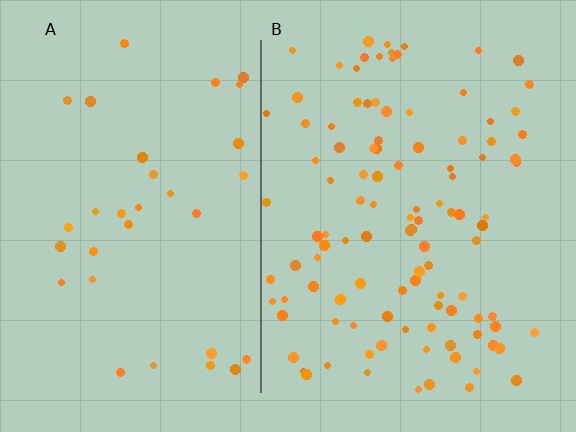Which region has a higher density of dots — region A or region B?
B (the right).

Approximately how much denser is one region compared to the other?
Approximately 3.1× — region B over region A.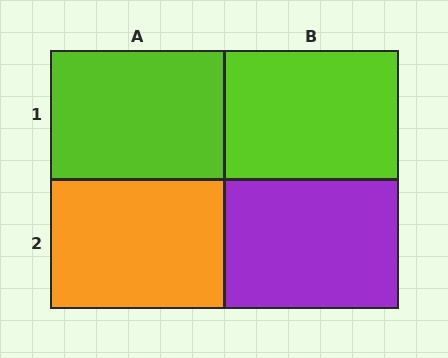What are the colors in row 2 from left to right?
Orange, purple.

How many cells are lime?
2 cells are lime.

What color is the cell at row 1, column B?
Lime.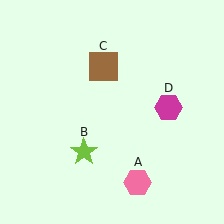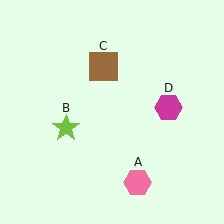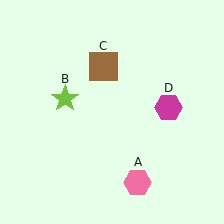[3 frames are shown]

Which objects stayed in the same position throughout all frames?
Pink hexagon (object A) and brown square (object C) and magenta hexagon (object D) remained stationary.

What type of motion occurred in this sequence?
The lime star (object B) rotated clockwise around the center of the scene.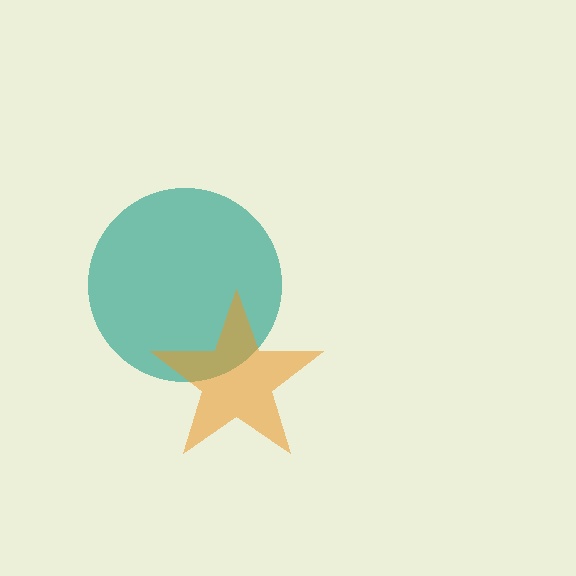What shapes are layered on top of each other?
The layered shapes are: a teal circle, an orange star.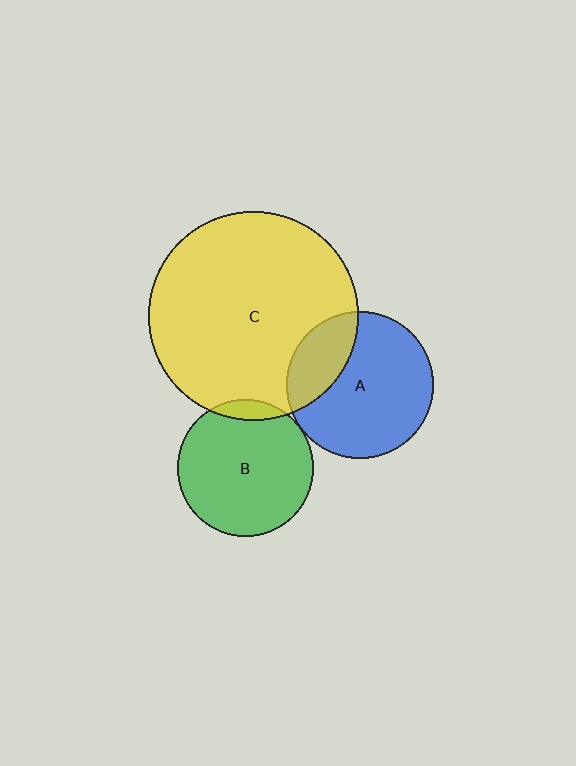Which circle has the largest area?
Circle C (yellow).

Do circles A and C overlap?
Yes.